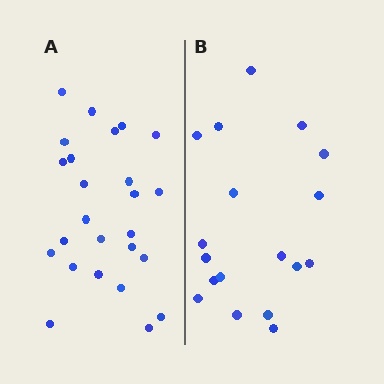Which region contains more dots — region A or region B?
Region A (the left region) has more dots.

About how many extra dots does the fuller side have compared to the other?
Region A has roughly 8 or so more dots than region B.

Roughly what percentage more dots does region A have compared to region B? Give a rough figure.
About 40% more.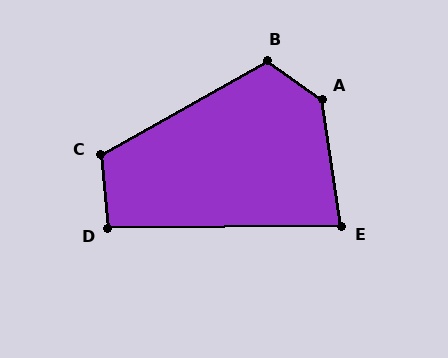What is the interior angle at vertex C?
Approximately 113 degrees (obtuse).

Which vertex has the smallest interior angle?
E, at approximately 82 degrees.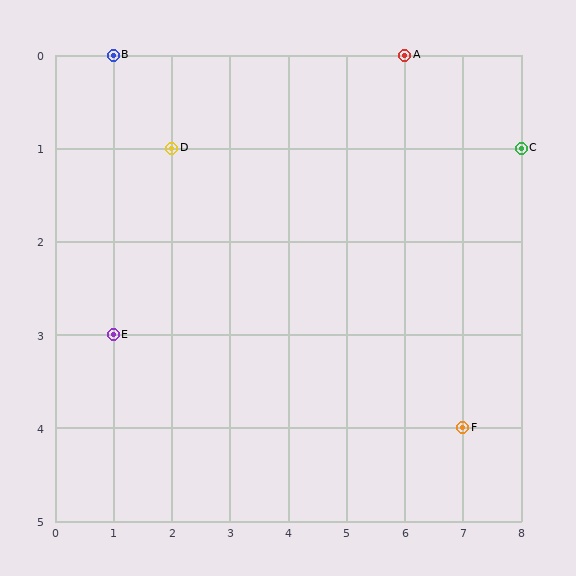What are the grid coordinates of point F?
Point F is at grid coordinates (7, 4).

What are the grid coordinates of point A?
Point A is at grid coordinates (6, 0).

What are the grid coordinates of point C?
Point C is at grid coordinates (8, 1).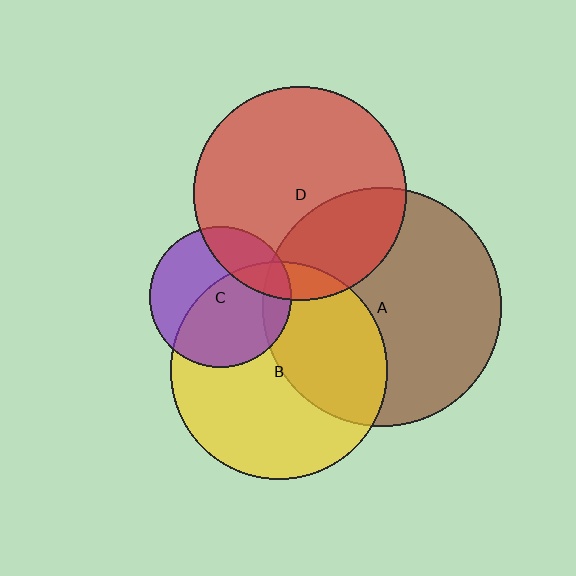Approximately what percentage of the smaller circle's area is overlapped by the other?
Approximately 10%.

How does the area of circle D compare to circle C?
Approximately 2.3 times.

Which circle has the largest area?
Circle A (brown).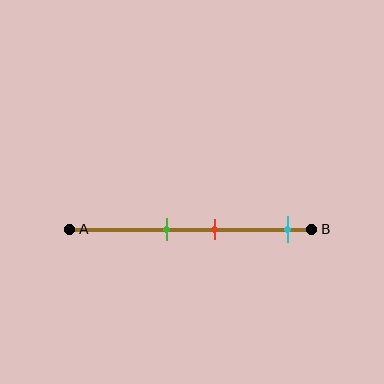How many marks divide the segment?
There are 3 marks dividing the segment.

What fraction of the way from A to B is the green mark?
The green mark is approximately 40% (0.4) of the way from A to B.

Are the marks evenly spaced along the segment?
No, the marks are not evenly spaced.